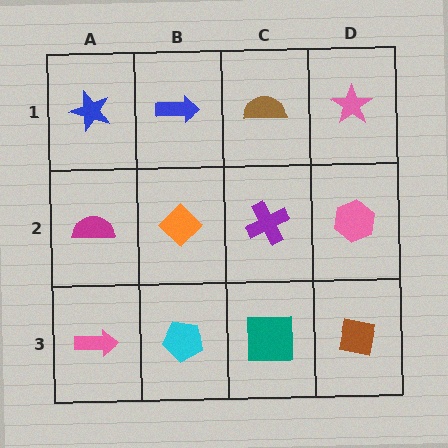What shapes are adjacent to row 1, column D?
A pink hexagon (row 2, column D), a brown semicircle (row 1, column C).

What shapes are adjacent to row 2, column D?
A pink star (row 1, column D), a brown square (row 3, column D), a purple cross (row 2, column C).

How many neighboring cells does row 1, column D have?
2.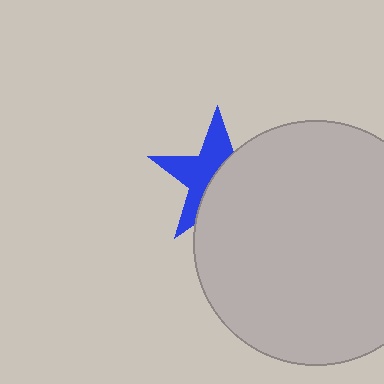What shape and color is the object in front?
The object in front is a light gray circle.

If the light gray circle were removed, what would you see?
You would see the complete blue star.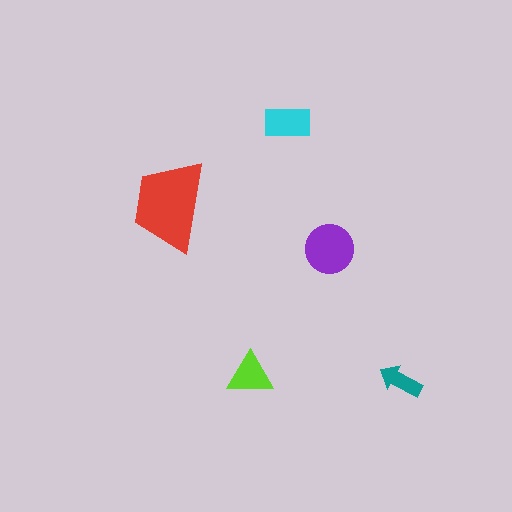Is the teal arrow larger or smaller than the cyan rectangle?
Smaller.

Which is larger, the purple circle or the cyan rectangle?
The purple circle.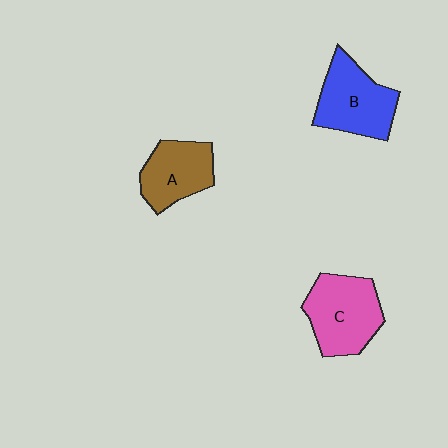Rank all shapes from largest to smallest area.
From largest to smallest: C (pink), B (blue), A (brown).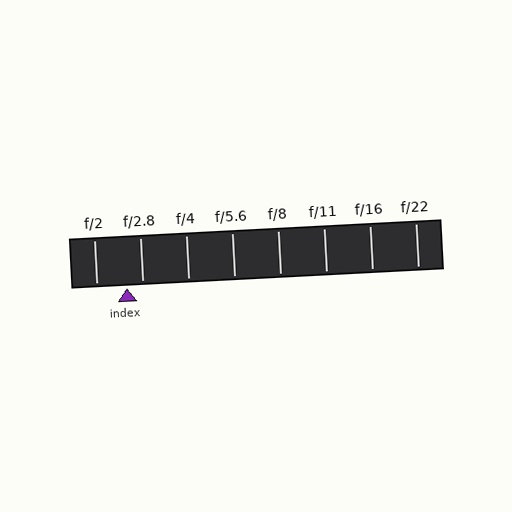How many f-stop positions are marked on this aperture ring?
There are 8 f-stop positions marked.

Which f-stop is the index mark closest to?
The index mark is closest to f/2.8.